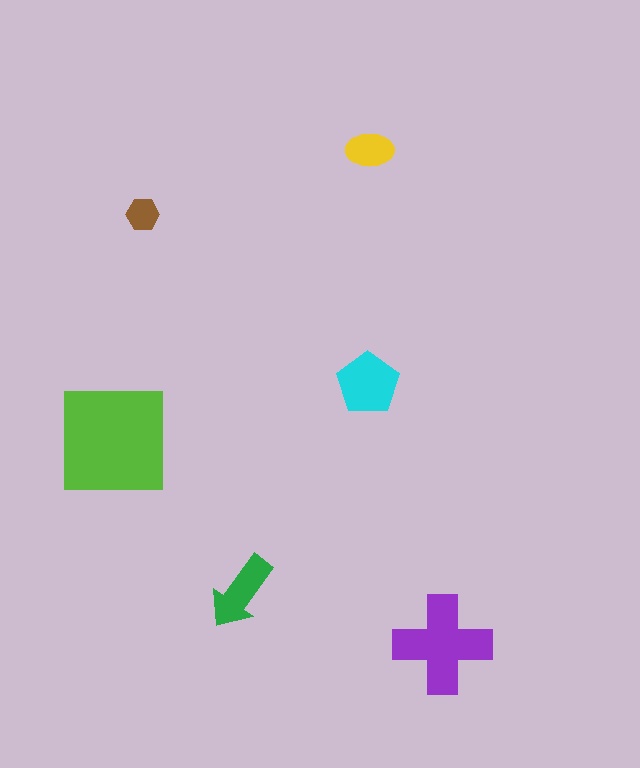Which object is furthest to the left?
The lime square is leftmost.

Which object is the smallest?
The brown hexagon.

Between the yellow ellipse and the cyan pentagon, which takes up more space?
The cyan pentagon.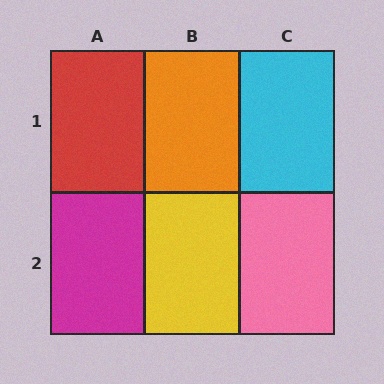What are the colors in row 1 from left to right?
Red, orange, cyan.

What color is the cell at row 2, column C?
Pink.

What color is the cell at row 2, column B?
Yellow.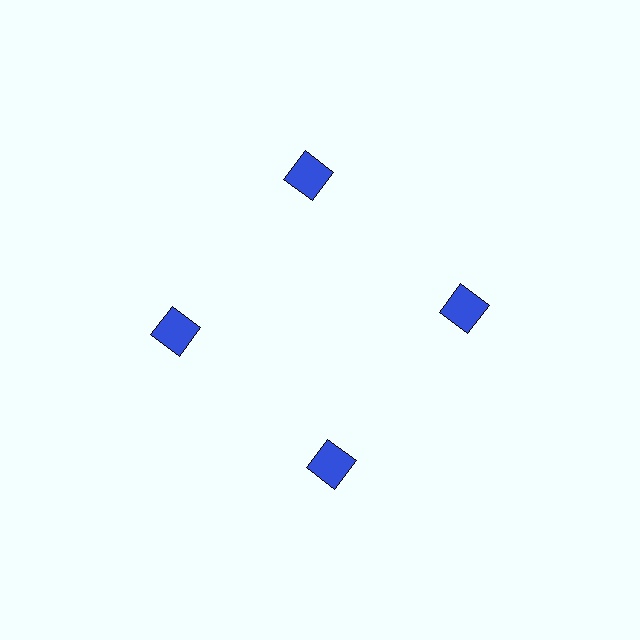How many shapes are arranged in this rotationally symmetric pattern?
There are 4 shapes, arranged in 4 groups of 1.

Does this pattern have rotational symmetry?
Yes, this pattern has 4-fold rotational symmetry. It looks the same after rotating 90 degrees around the center.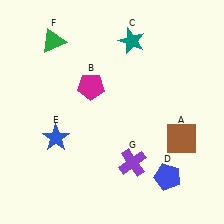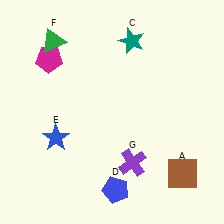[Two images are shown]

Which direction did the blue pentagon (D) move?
The blue pentagon (D) moved left.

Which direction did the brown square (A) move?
The brown square (A) moved down.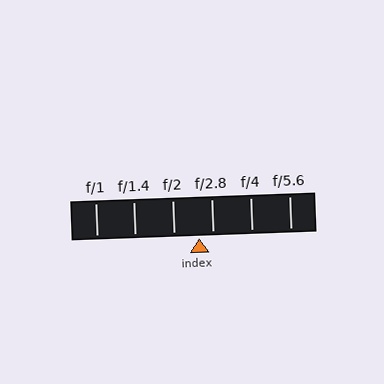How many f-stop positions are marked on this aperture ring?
There are 6 f-stop positions marked.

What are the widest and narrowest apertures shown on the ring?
The widest aperture shown is f/1 and the narrowest is f/5.6.